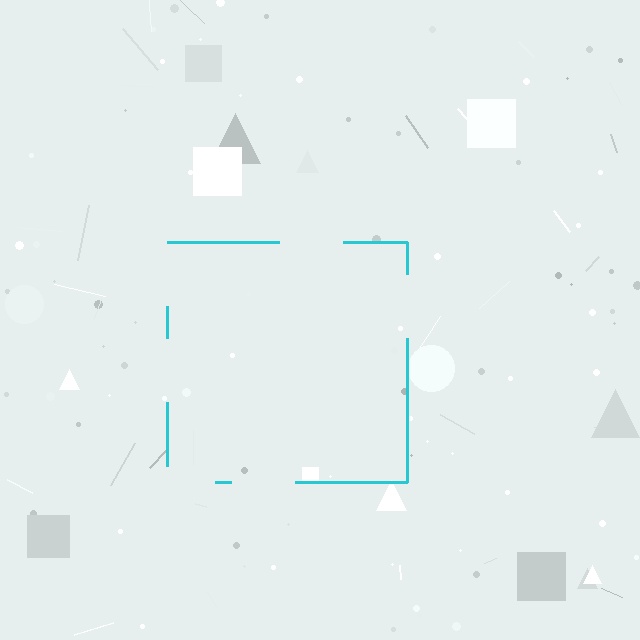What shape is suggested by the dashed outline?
The dashed outline suggests a square.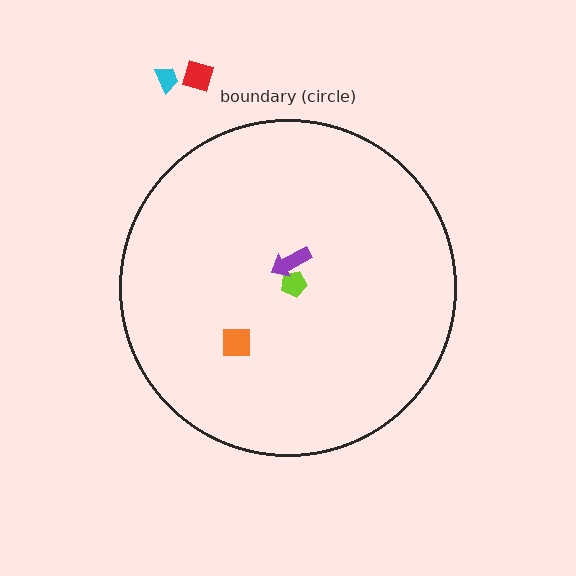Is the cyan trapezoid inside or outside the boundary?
Outside.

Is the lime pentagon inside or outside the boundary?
Inside.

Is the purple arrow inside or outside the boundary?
Inside.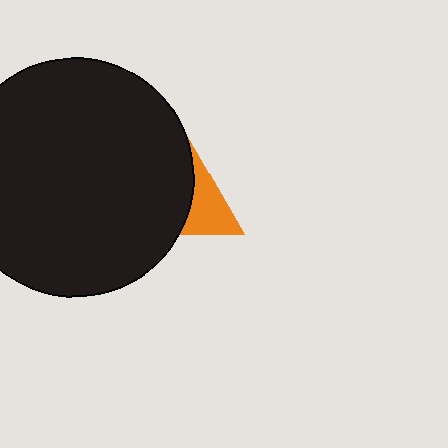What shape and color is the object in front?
The object in front is a black circle.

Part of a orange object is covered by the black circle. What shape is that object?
It is a triangle.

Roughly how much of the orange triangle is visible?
A small part of it is visible (roughly 33%).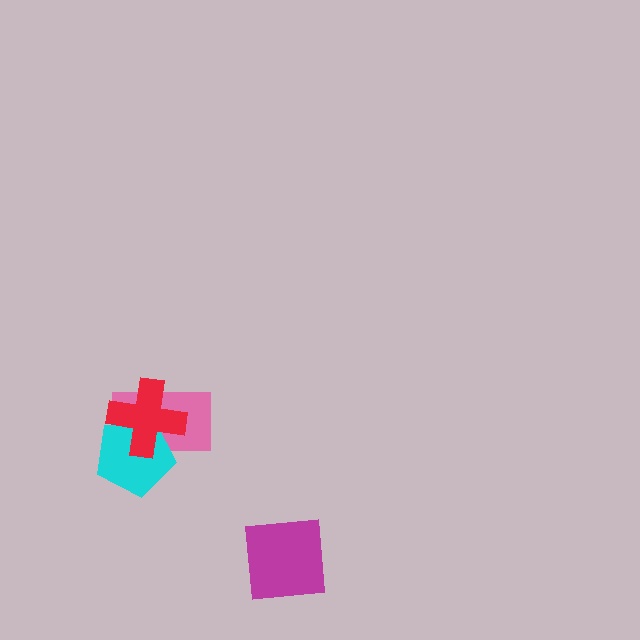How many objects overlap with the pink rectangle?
2 objects overlap with the pink rectangle.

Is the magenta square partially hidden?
No, no other shape covers it.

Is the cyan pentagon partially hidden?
Yes, it is partially covered by another shape.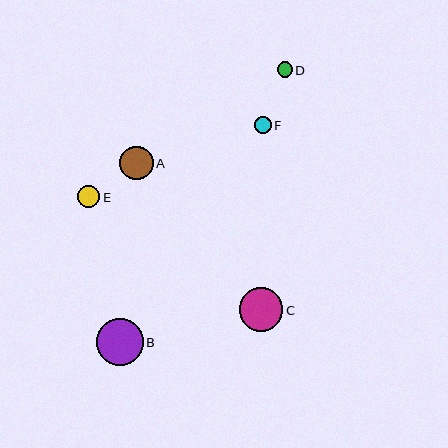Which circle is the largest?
Circle B is the largest with a size of approximately 47 pixels.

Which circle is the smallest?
Circle D is the smallest with a size of approximately 15 pixels.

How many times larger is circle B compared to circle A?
Circle B is approximately 1.4 times the size of circle A.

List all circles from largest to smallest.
From largest to smallest: B, C, A, E, F, D.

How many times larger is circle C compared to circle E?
Circle C is approximately 1.9 times the size of circle E.